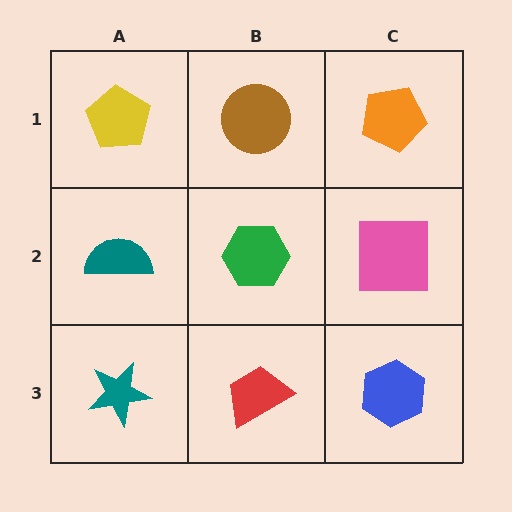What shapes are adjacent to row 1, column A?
A teal semicircle (row 2, column A), a brown circle (row 1, column B).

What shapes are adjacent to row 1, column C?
A pink square (row 2, column C), a brown circle (row 1, column B).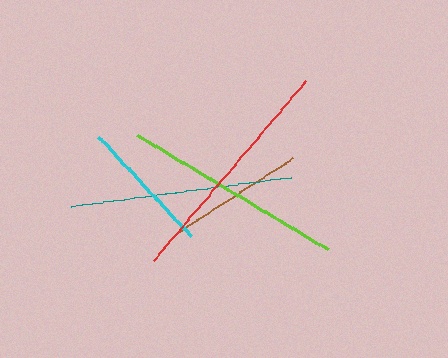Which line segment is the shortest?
The brown line is the shortest at approximately 136 pixels.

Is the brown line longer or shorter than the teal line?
The teal line is longer than the brown line.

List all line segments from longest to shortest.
From longest to shortest: red, teal, lime, cyan, brown.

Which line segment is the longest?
The red line is the longest at approximately 236 pixels.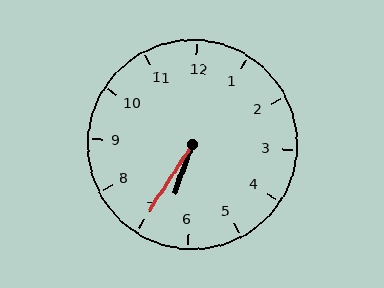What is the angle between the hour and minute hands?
Approximately 12 degrees.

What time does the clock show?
6:35.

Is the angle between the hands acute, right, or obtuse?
It is acute.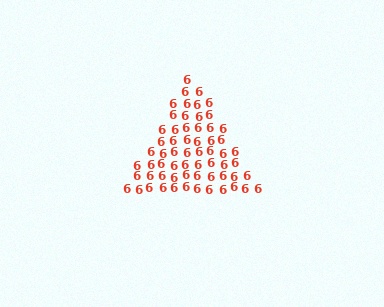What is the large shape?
The large shape is a triangle.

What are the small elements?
The small elements are digit 6's.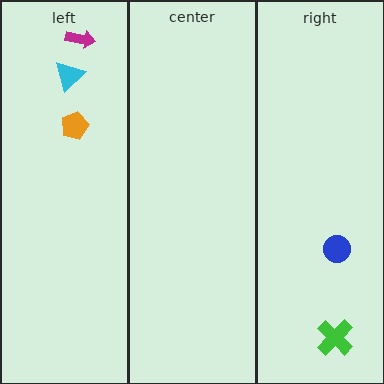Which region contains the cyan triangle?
The left region.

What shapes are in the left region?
The cyan triangle, the magenta arrow, the orange pentagon.